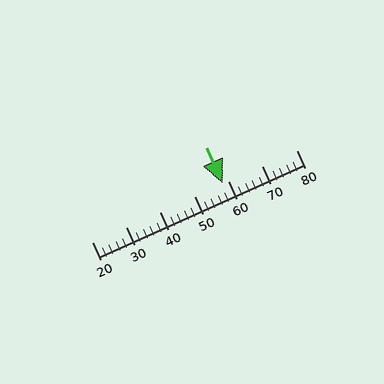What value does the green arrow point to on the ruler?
The green arrow points to approximately 58.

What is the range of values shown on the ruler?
The ruler shows values from 20 to 80.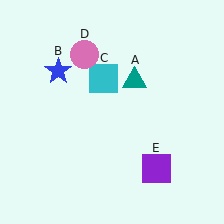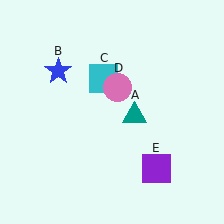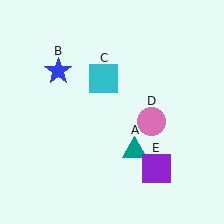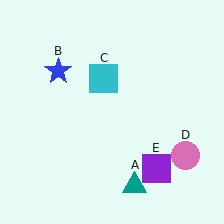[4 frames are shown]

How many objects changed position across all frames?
2 objects changed position: teal triangle (object A), pink circle (object D).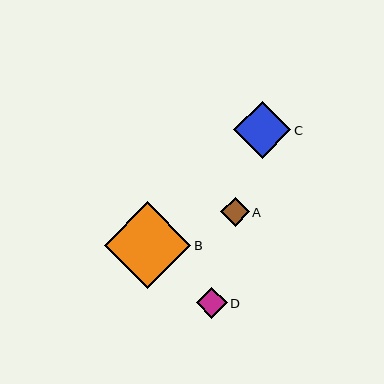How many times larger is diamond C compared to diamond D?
Diamond C is approximately 1.8 times the size of diamond D.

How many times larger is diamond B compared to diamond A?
Diamond B is approximately 3.0 times the size of diamond A.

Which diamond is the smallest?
Diamond A is the smallest with a size of approximately 29 pixels.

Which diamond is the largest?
Diamond B is the largest with a size of approximately 86 pixels.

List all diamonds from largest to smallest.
From largest to smallest: B, C, D, A.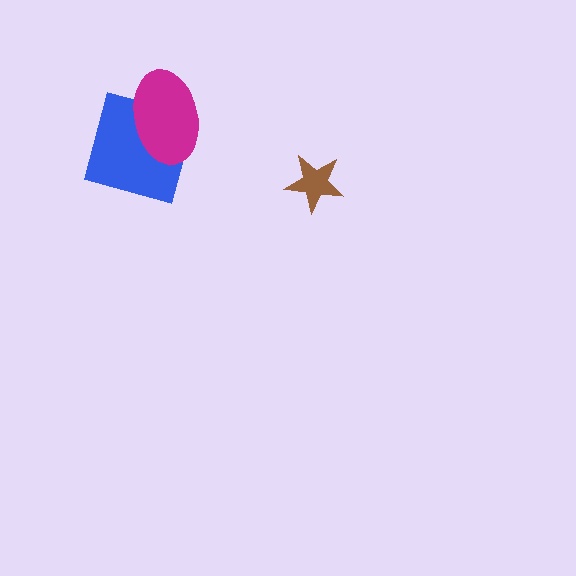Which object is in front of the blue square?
The magenta ellipse is in front of the blue square.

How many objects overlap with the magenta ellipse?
1 object overlaps with the magenta ellipse.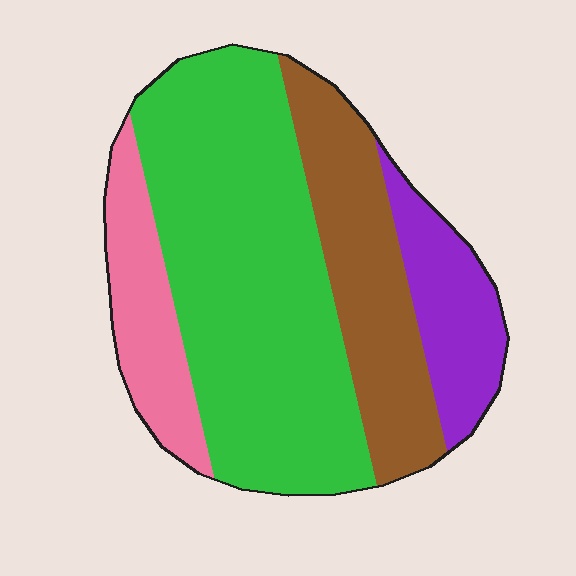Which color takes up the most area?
Green, at roughly 50%.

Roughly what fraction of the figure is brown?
Brown takes up between a sixth and a third of the figure.